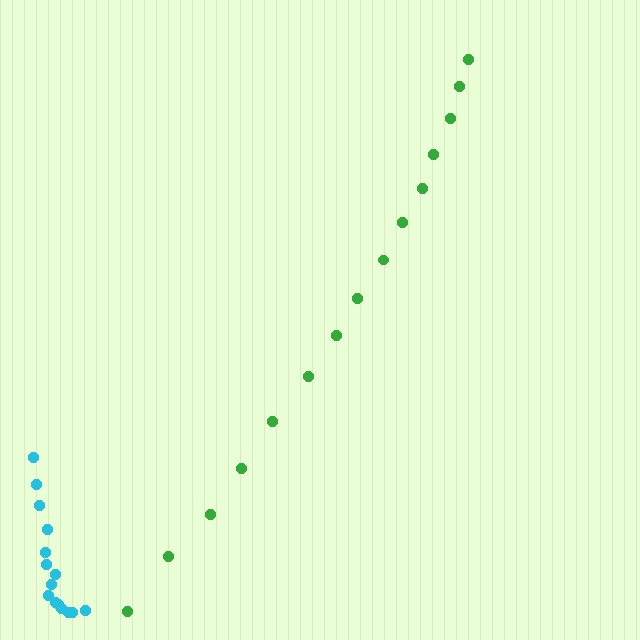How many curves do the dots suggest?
There are 2 distinct paths.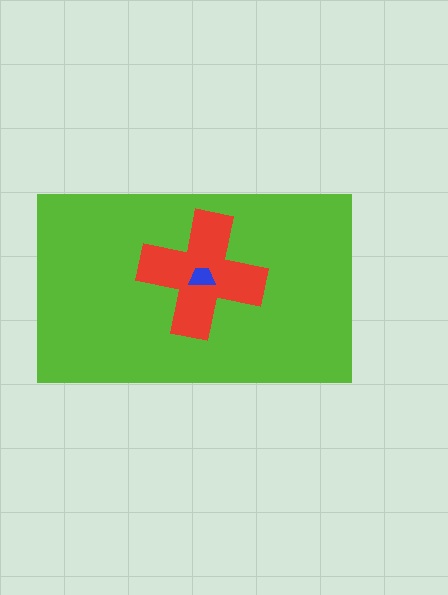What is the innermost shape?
The blue trapezoid.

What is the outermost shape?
The lime rectangle.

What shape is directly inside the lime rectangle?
The red cross.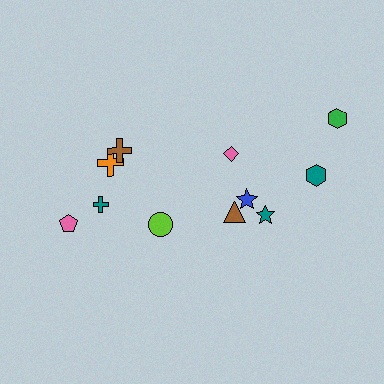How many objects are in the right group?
There are 7 objects.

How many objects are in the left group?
There are 4 objects.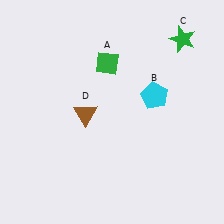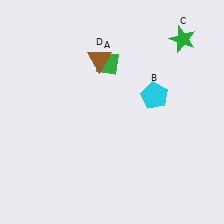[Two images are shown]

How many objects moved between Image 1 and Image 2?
1 object moved between the two images.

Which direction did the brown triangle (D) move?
The brown triangle (D) moved up.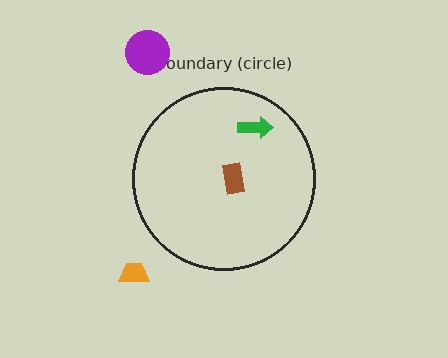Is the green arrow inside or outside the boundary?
Inside.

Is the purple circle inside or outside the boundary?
Outside.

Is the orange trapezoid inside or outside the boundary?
Outside.